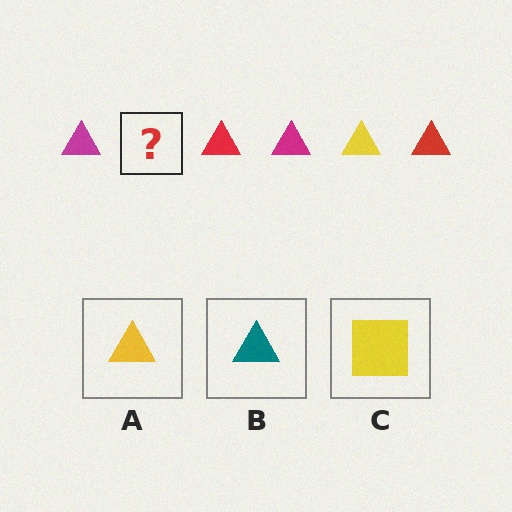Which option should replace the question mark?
Option A.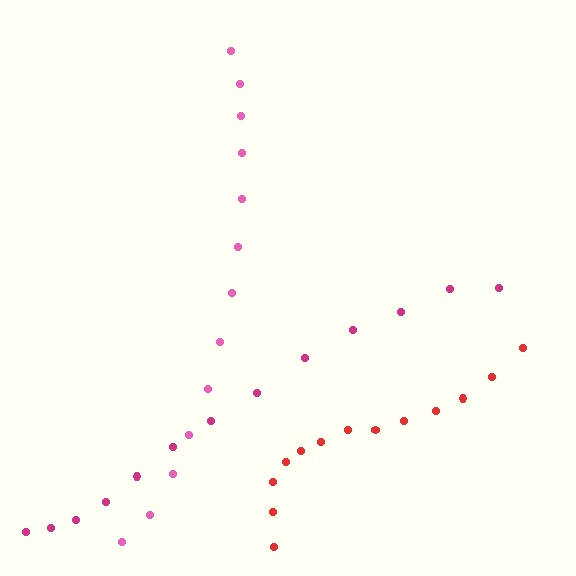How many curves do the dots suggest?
There are 3 distinct paths.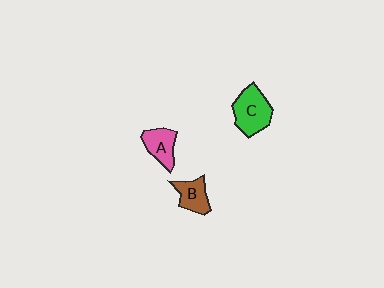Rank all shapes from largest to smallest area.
From largest to smallest: C (green), A (pink), B (brown).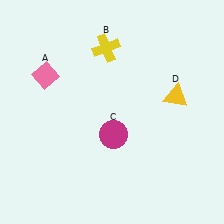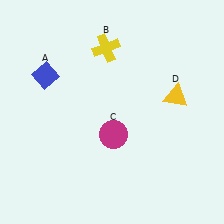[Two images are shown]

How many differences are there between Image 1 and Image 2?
There is 1 difference between the two images.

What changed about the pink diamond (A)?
In Image 1, A is pink. In Image 2, it changed to blue.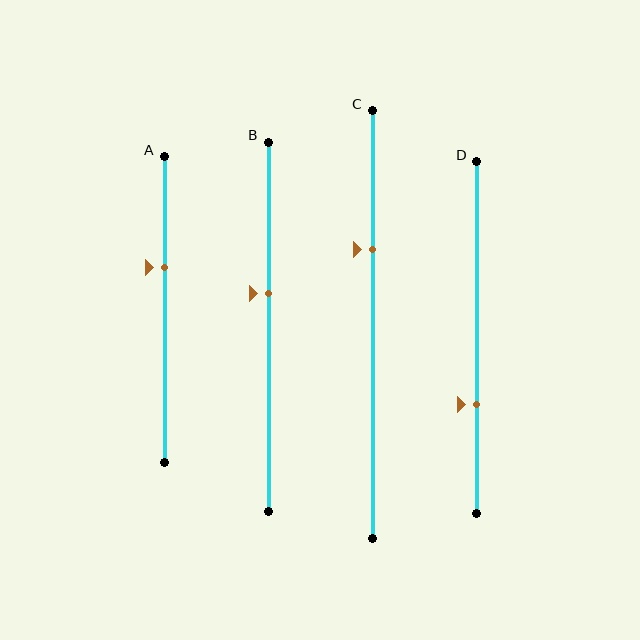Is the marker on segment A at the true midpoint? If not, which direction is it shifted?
No, the marker on segment A is shifted upward by about 14% of the segment length.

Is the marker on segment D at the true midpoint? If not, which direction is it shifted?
No, the marker on segment D is shifted downward by about 19% of the segment length.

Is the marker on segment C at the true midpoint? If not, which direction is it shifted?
No, the marker on segment C is shifted upward by about 17% of the segment length.